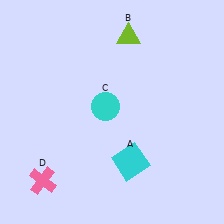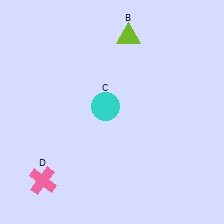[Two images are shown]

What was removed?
The cyan square (A) was removed in Image 2.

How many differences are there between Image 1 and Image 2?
There is 1 difference between the two images.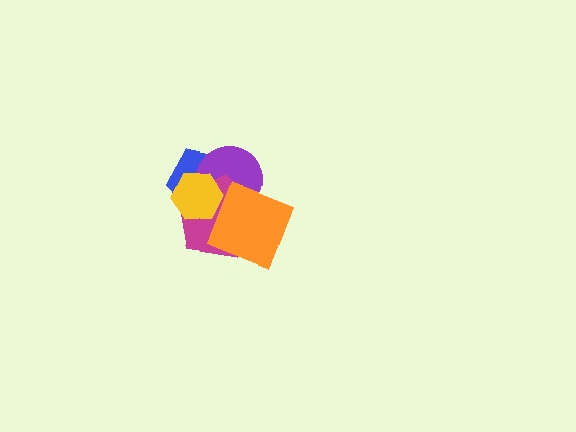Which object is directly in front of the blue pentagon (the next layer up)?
The purple circle is directly in front of the blue pentagon.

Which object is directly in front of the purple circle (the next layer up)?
The magenta pentagon is directly in front of the purple circle.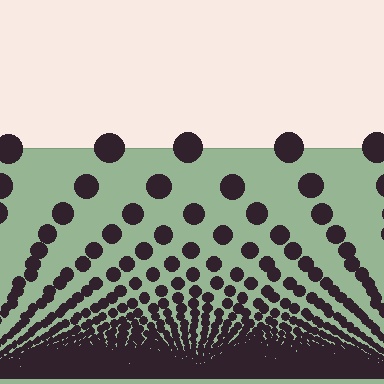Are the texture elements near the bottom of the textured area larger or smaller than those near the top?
Smaller. The gradient is inverted — elements near the bottom are smaller and denser.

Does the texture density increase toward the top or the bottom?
Density increases toward the bottom.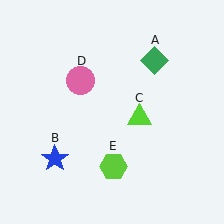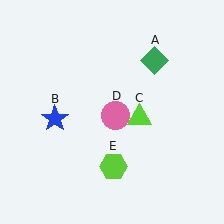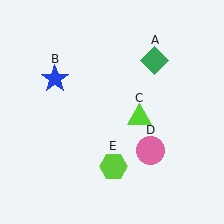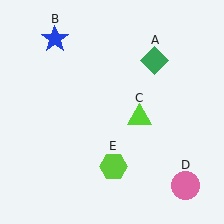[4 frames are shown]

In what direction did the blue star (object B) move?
The blue star (object B) moved up.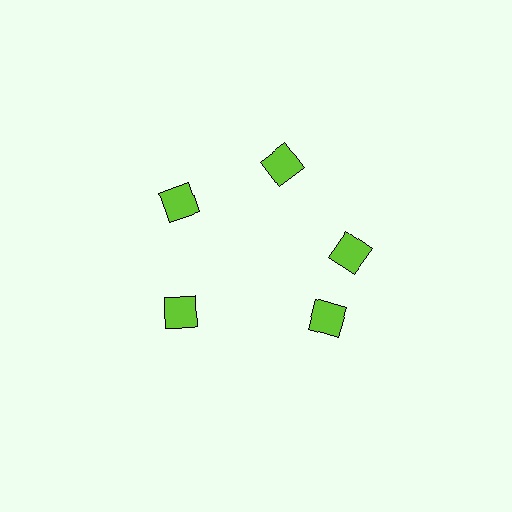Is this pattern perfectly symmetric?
No. The 5 lime diamonds are arranged in a ring, but one element near the 5 o'clock position is rotated out of alignment along the ring, breaking the 5-fold rotational symmetry.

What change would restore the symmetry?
The symmetry would be restored by rotating it back into even spacing with its neighbors so that all 5 diamonds sit at equal angles and equal distance from the center.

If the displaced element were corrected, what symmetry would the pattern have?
It would have 5-fold rotational symmetry — the pattern would map onto itself every 72 degrees.